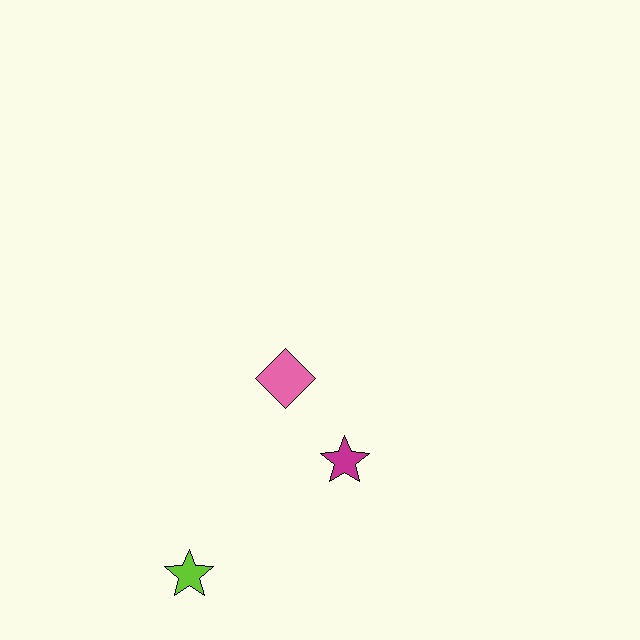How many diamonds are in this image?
There is 1 diamond.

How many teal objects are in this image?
There are no teal objects.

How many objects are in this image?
There are 3 objects.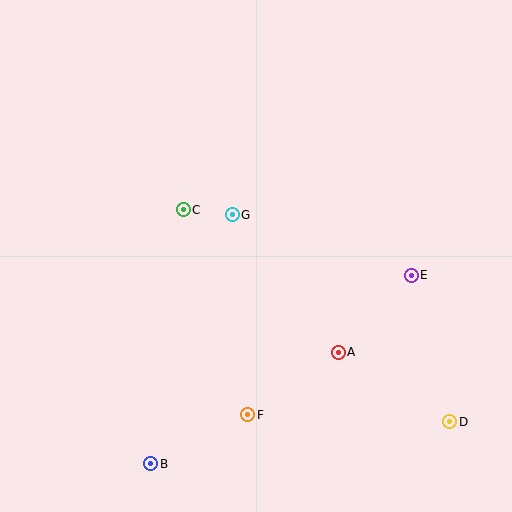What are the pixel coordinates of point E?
Point E is at (411, 275).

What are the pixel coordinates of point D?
Point D is at (450, 422).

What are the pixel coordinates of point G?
Point G is at (232, 215).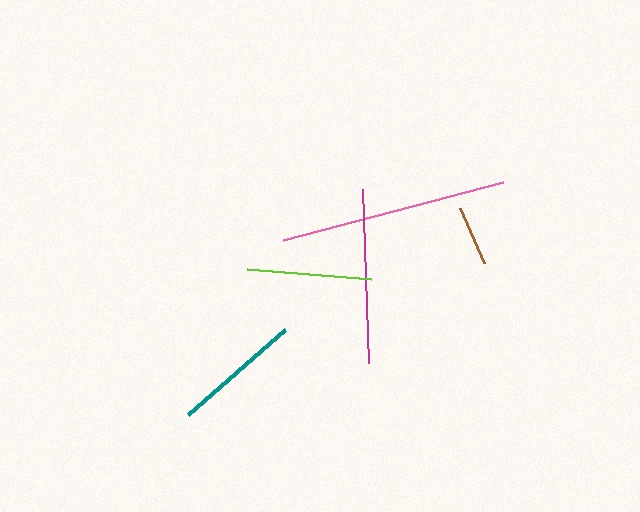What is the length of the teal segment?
The teal segment is approximately 129 pixels long.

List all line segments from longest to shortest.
From longest to shortest: pink, magenta, teal, lime, brown.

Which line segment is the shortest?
The brown line is the shortest at approximately 61 pixels.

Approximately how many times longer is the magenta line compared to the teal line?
The magenta line is approximately 1.4 times the length of the teal line.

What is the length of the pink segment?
The pink segment is approximately 228 pixels long.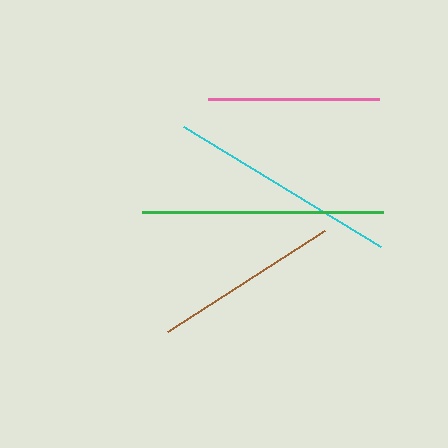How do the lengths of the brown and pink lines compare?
The brown and pink lines are approximately the same length.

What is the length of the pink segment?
The pink segment is approximately 171 pixels long.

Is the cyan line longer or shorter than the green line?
The green line is longer than the cyan line.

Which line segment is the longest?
The green line is the longest at approximately 241 pixels.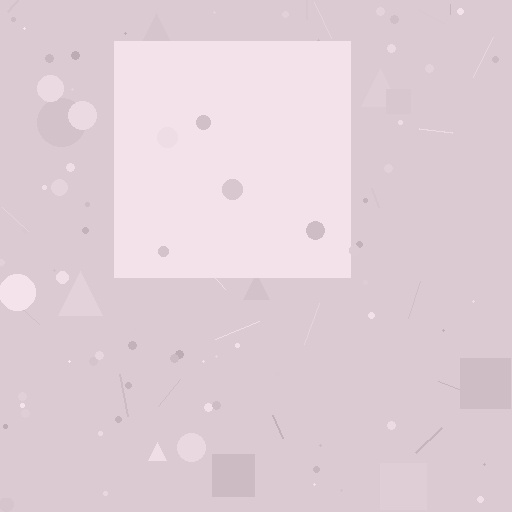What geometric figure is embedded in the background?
A square is embedded in the background.